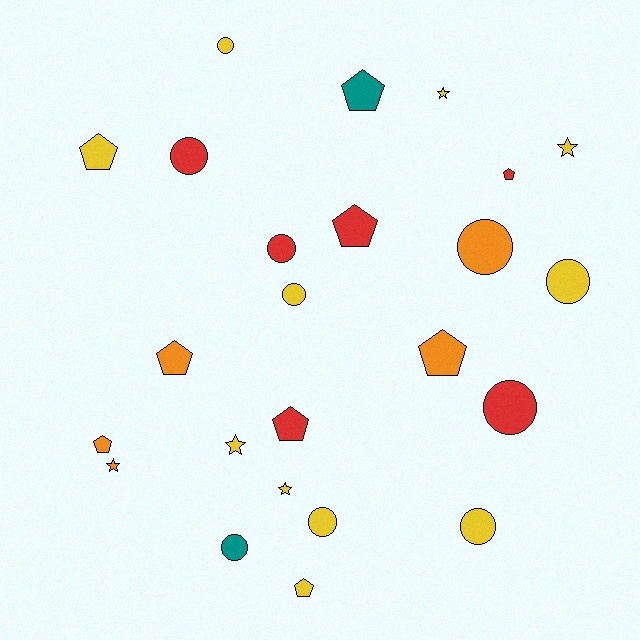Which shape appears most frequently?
Circle, with 10 objects.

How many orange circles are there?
There is 1 orange circle.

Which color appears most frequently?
Yellow, with 11 objects.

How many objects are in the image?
There are 24 objects.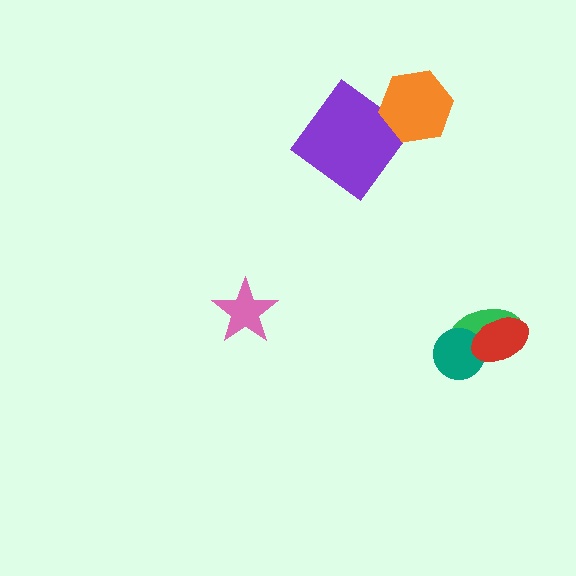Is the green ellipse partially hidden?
Yes, it is partially covered by another shape.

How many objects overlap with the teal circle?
2 objects overlap with the teal circle.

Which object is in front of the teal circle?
The red ellipse is in front of the teal circle.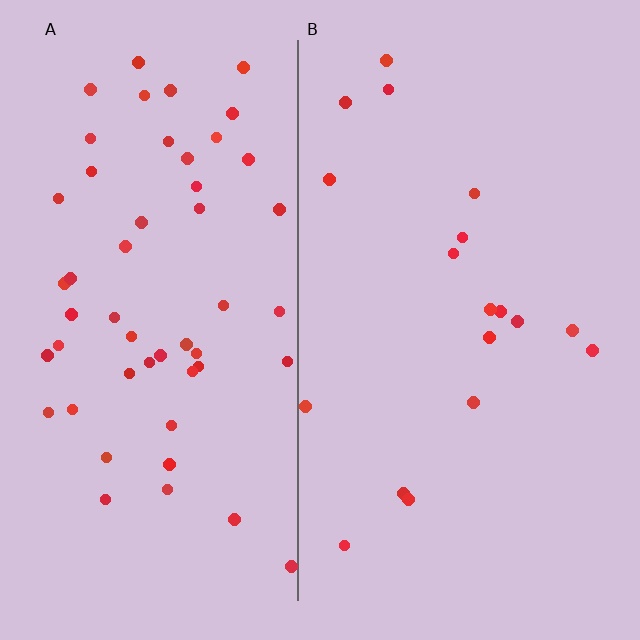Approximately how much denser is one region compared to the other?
Approximately 2.9× — region A over region B.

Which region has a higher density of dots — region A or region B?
A (the left).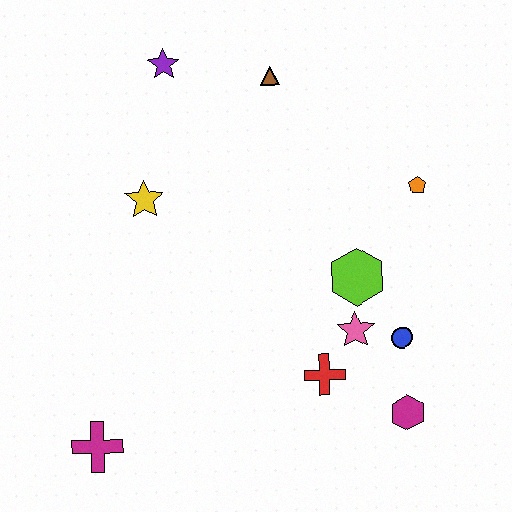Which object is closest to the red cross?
The pink star is closest to the red cross.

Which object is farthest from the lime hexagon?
The magenta cross is farthest from the lime hexagon.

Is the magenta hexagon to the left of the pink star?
No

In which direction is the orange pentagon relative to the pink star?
The orange pentagon is above the pink star.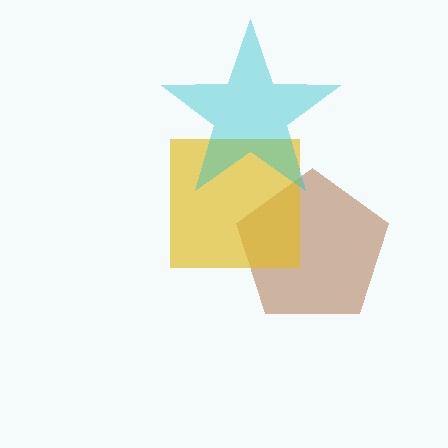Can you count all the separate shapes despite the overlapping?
Yes, there are 3 separate shapes.